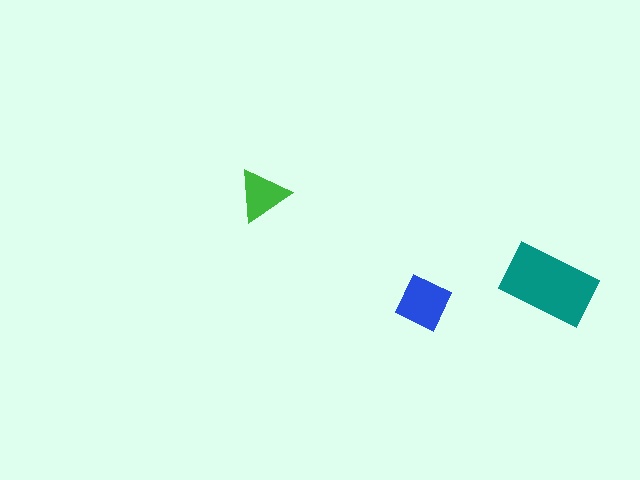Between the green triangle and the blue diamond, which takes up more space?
The blue diamond.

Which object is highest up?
The green triangle is topmost.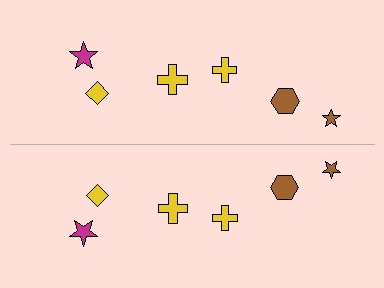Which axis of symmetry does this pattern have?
The pattern has a horizontal axis of symmetry running through the center of the image.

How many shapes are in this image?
There are 12 shapes in this image.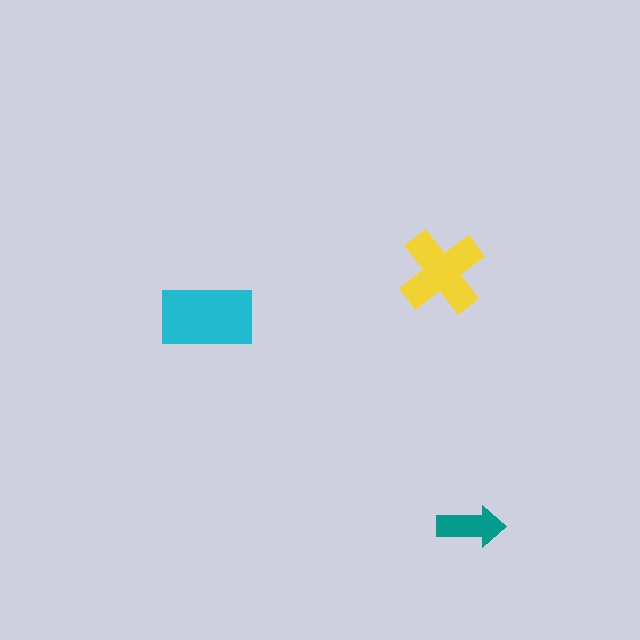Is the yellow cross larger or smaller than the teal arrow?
Larger.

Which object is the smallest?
The teal arrow.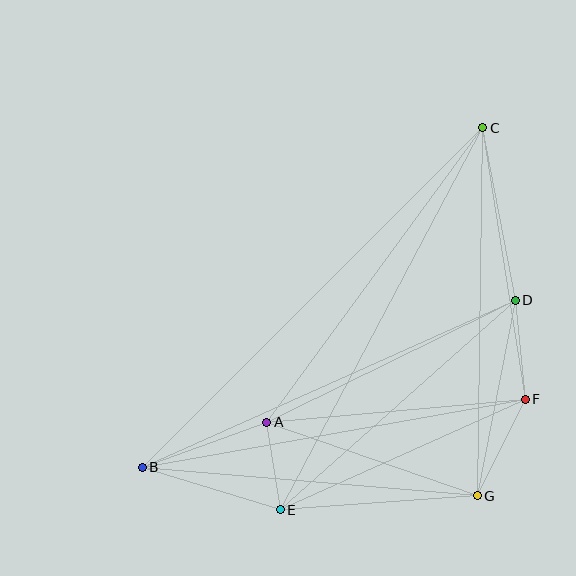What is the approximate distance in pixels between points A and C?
The distance between A and C is approximately 365 pixels.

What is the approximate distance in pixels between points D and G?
The distance between D and G is approximately 199 pixels.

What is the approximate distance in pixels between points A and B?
The distance between A and B is approximately 132 pixels.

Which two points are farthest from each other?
Points B and C are farthest from each other.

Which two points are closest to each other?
Points A and E are closest to each other.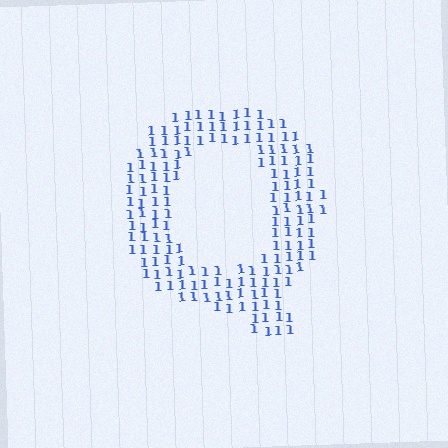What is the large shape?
The large shape is the letter Q.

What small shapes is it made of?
It is made of small digit 1's.